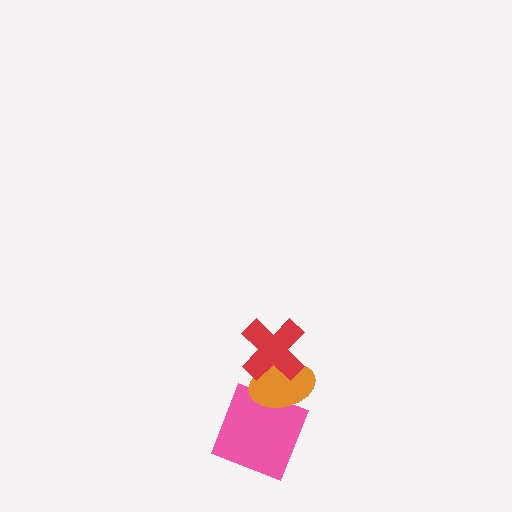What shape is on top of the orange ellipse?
The red cross is on top of the orange ellipse.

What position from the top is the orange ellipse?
The orange ellipse is 2nd from the top.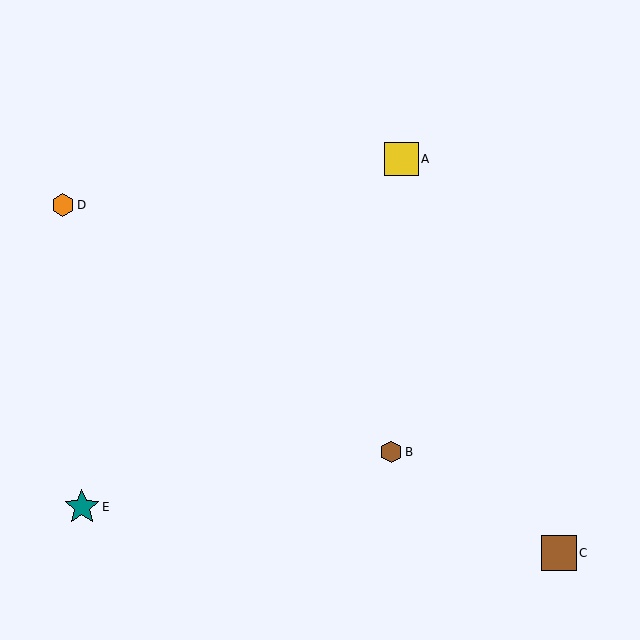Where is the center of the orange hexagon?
The center of the orange hexagon is at (63, 205).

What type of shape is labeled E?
Shape E is a teal star.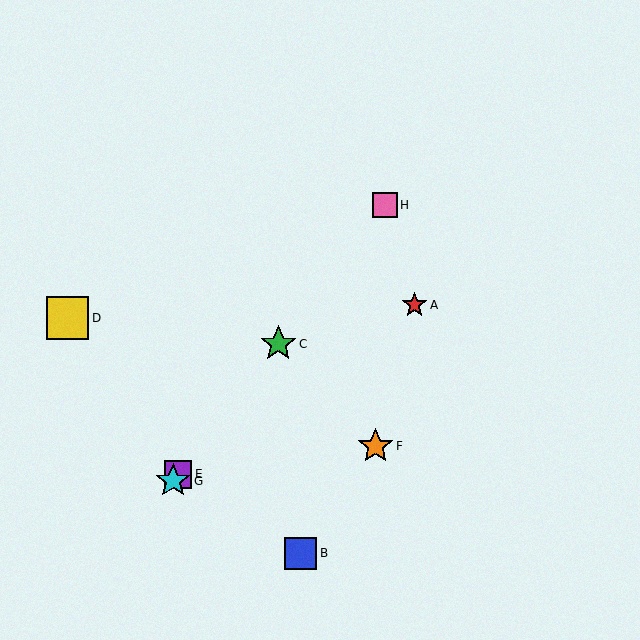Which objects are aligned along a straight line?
Objects C, E, G, H are aligned along a straight line.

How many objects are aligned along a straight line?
4 objects (C, E, G, H) are aligned along a straight line.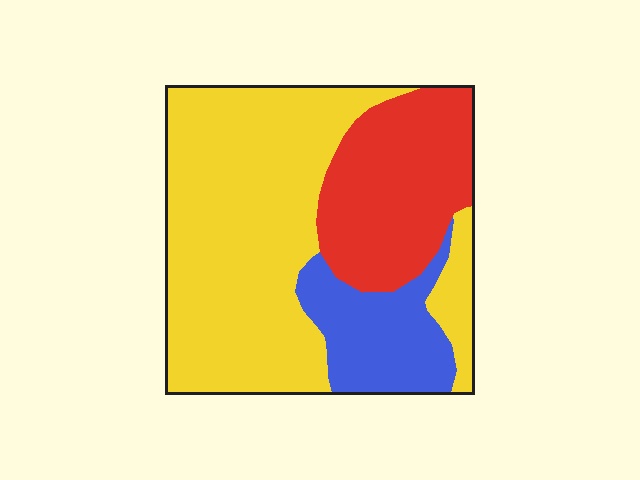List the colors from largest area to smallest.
From largest to smallest: yellow, red, blue.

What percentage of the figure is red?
Red covers about 25% of the figure.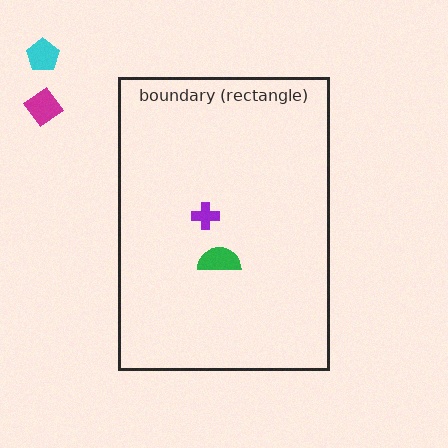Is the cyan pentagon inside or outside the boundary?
Outside.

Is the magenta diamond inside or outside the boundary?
Outside.